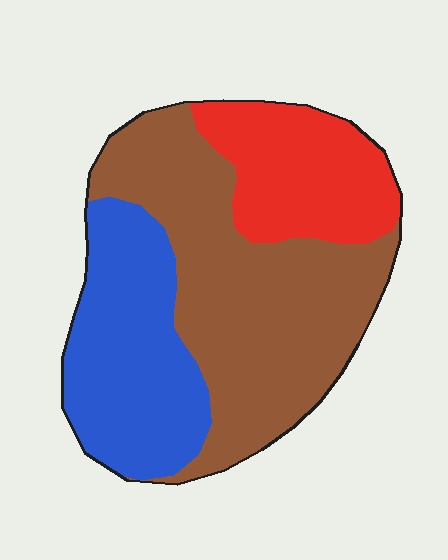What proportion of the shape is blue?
Blue covers roughly 30% of the shape.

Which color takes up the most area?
Brown, at roughly 50%.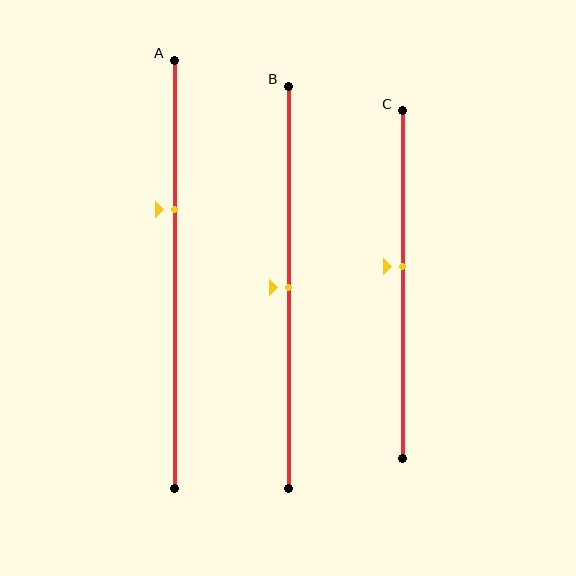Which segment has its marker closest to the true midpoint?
Segment B has its marker closest to the true midpoint.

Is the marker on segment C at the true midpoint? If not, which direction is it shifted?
No, the marker on segment C is shifted upward by about 5% of the segment length.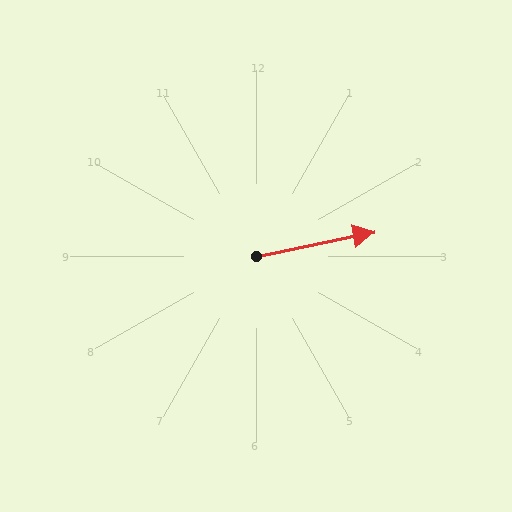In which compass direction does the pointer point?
East.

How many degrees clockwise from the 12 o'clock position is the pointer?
Approximately 78 degrees.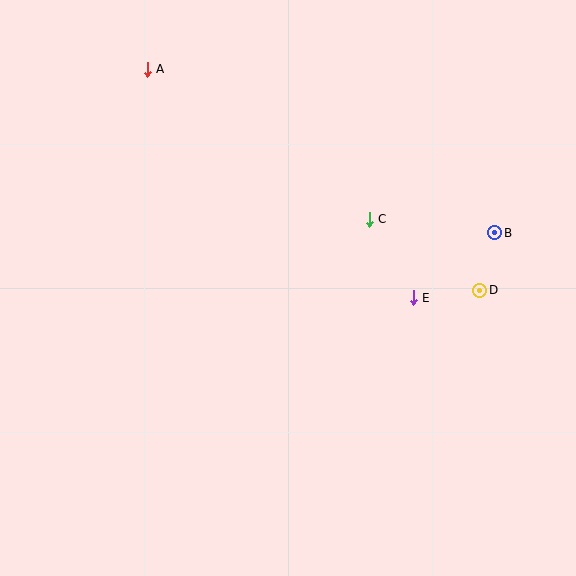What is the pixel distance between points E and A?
The distance between E and A is 351 pixels.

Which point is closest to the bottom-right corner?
Point D is closest to the bottom-right corner.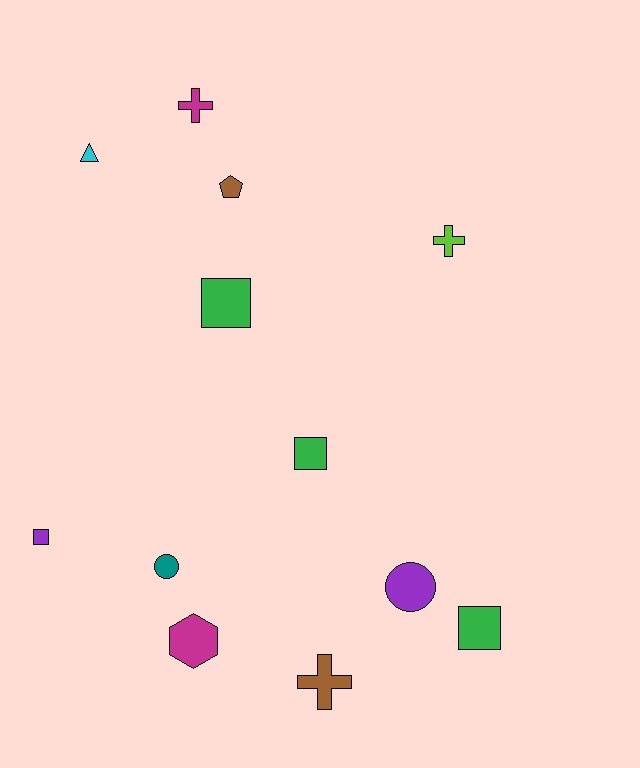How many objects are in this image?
There are 12 objects.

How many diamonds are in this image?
There are no diamonds.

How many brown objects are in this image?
There are 2 brown objects.